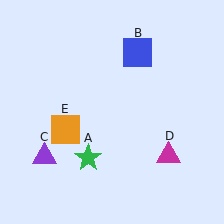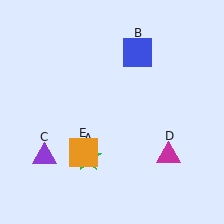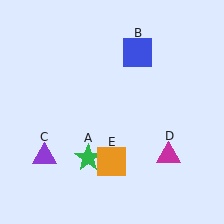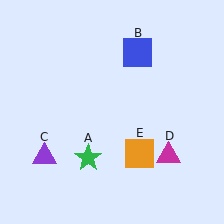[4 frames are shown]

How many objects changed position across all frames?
1 object changed position: orange square (object E).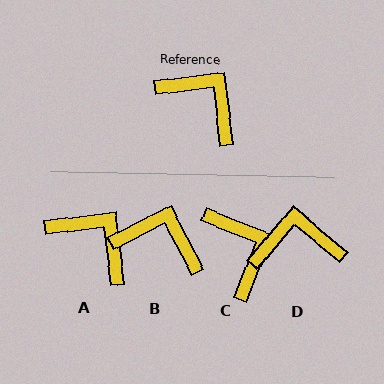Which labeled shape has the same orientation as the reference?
A.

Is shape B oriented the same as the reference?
No, it is off by about 20 degrees.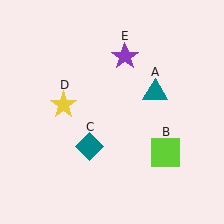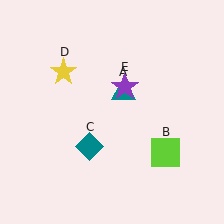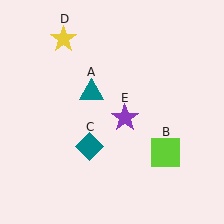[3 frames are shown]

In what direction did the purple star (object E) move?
The purple star (object E) moved down.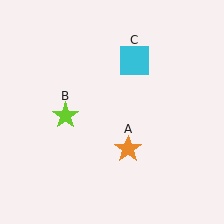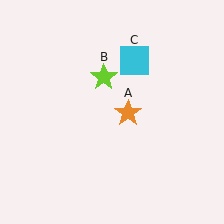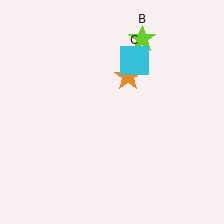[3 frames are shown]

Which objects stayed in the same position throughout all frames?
Cyan square (object C) remained stationary.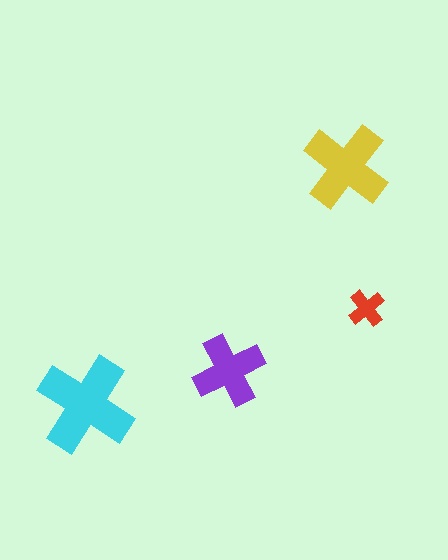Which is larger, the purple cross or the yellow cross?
The yellow one.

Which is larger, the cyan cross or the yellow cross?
The cyan one.